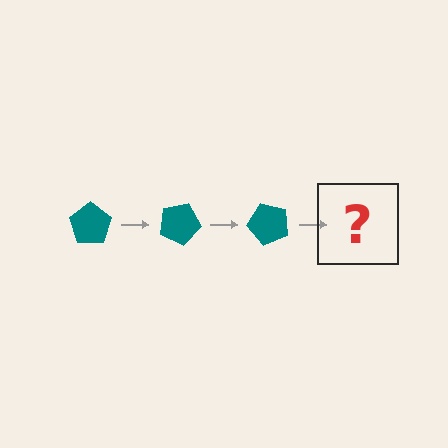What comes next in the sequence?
The next element should be a teal pentagon rotated 75 degrees.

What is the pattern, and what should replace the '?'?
The pattern is that the pentagon rotates 25 degrees each step. The '?' should be a teal pentagon rotated 75 degrees.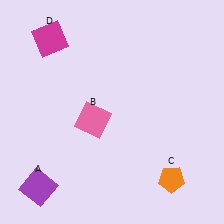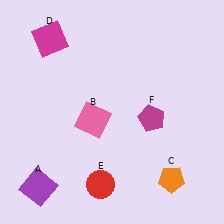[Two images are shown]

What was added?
A red circle (E), a magenta pentagon (F) were added in Image 2.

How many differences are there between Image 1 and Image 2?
There are 2 differences between the two images.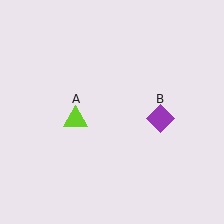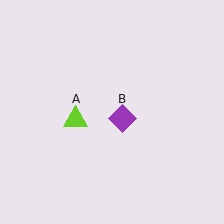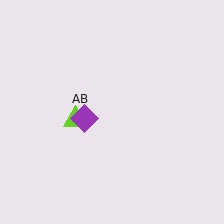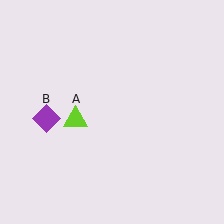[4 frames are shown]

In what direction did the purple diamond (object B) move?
The purple diamond (object B) moved left.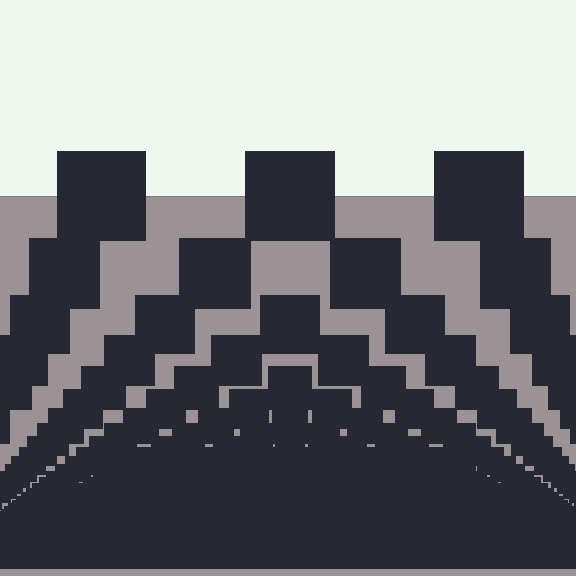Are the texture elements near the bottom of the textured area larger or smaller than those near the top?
Smaller. The gradient is inverted — elements near the bottom are smaller and denser.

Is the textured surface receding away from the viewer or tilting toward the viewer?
The surface appears to tilt toward the viewer. Texture elements get larger and sparser toward the top.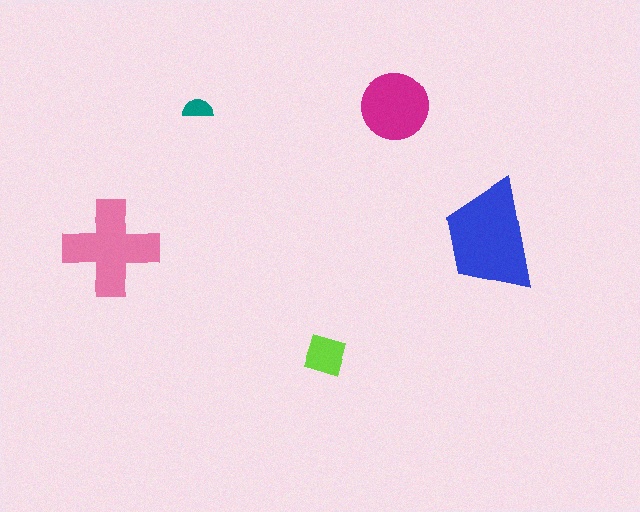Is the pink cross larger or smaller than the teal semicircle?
Larger.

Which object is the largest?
The blue trapezoid.